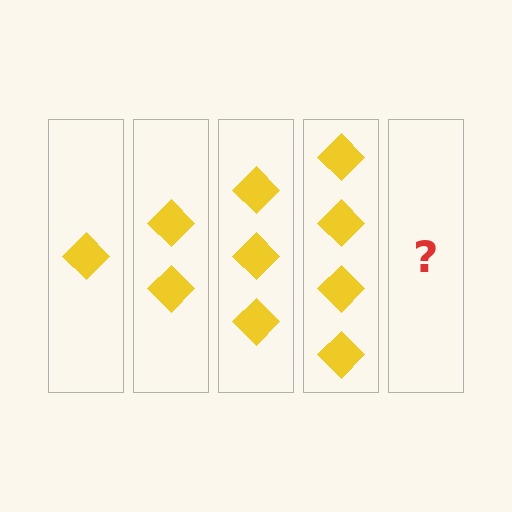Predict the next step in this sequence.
The next step is 5 diamonds.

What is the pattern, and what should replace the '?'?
The pattern is that each step adds one more diamond. The '?' should be 5 diamonds.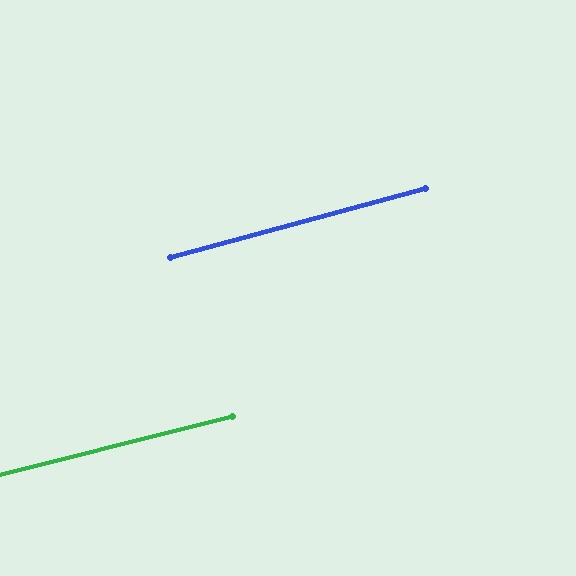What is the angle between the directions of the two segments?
Approximately 1 degree.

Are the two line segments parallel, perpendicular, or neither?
Parallel — their directions differ by only 1.3°.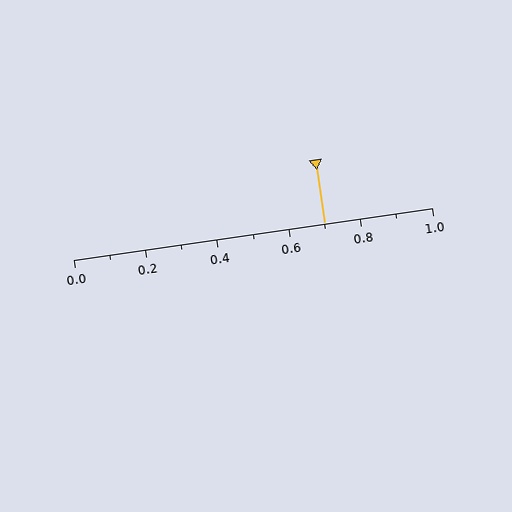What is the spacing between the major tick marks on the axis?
The major ticks are spaced 0.2 apart.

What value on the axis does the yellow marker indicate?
The marker indicates approximately 0.7.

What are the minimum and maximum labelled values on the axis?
The axis runs from 0.0 to 1.0.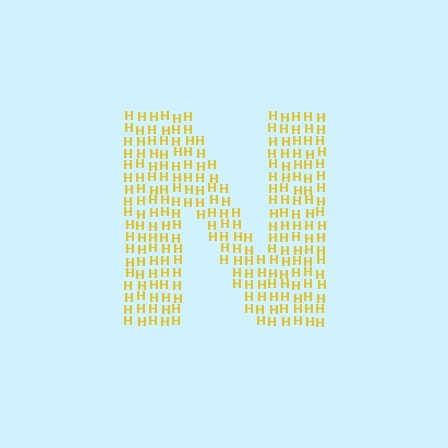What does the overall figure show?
The overall figure shows the letter N.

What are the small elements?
The small elements are letter H's.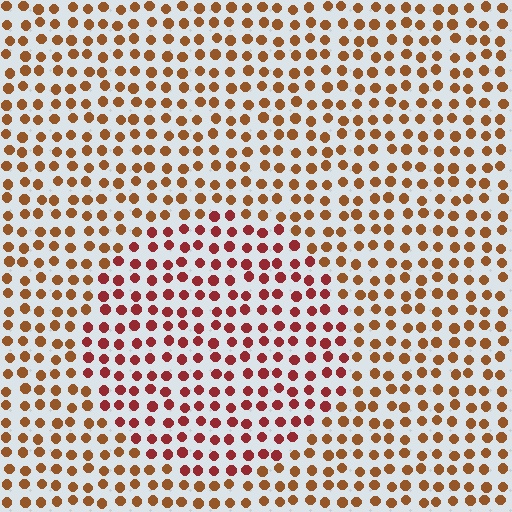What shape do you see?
I see a circle.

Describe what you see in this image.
The image is filled with small brown elements in a uniform arrangement. A circle-shaped region is visible where the elements are tinted to a slightly different hue, forming a subtle color boundary.